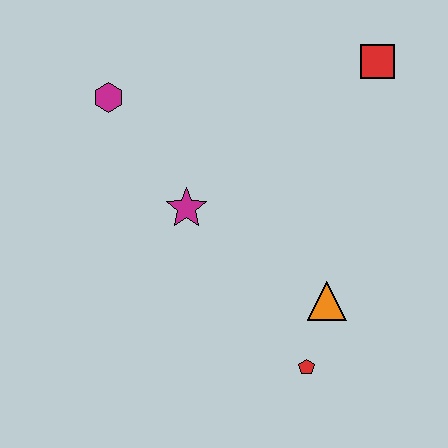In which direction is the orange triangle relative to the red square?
The orange triangle is below the red square.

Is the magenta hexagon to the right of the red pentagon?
No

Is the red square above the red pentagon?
Yes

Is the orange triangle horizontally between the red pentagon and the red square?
Yes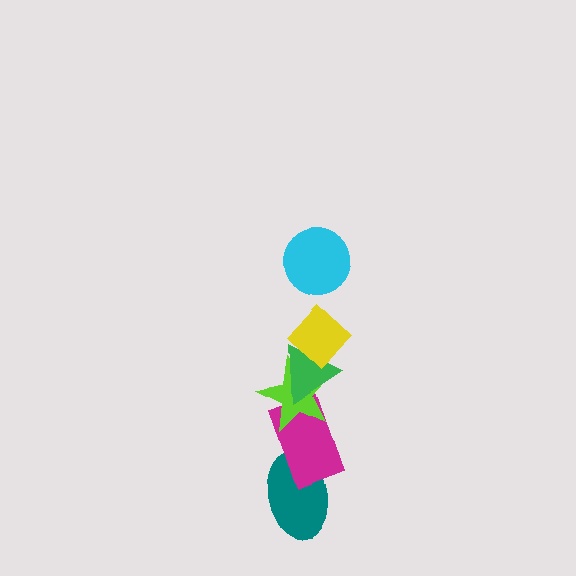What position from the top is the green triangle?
The green triangle is 3rd from the top.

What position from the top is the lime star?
The lime star is 4th from the top.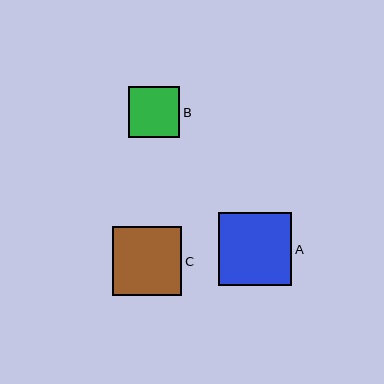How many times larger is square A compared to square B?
Square A is approximately 1.4 times the size of square B.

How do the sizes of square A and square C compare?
Square A and square C are approximately the same size.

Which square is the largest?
Square A is the largest with a size of approximately 73 pixels.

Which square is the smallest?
Square B is the smallest with a size of approximately 52 pixels.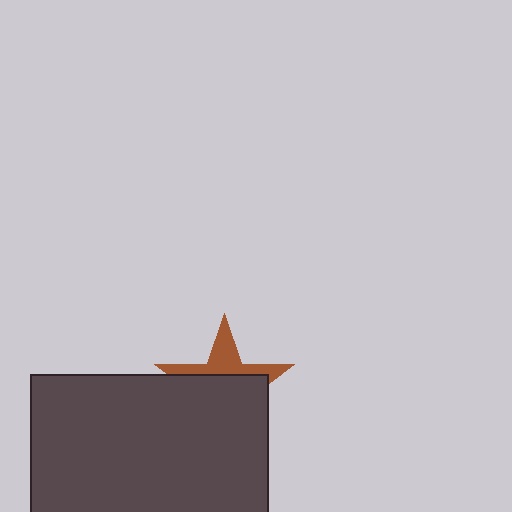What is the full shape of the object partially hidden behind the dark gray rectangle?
The partially hidden object is a brown star.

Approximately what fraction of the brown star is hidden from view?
Roughly 65% of the brown star is hidden behind the dark gray rectangle.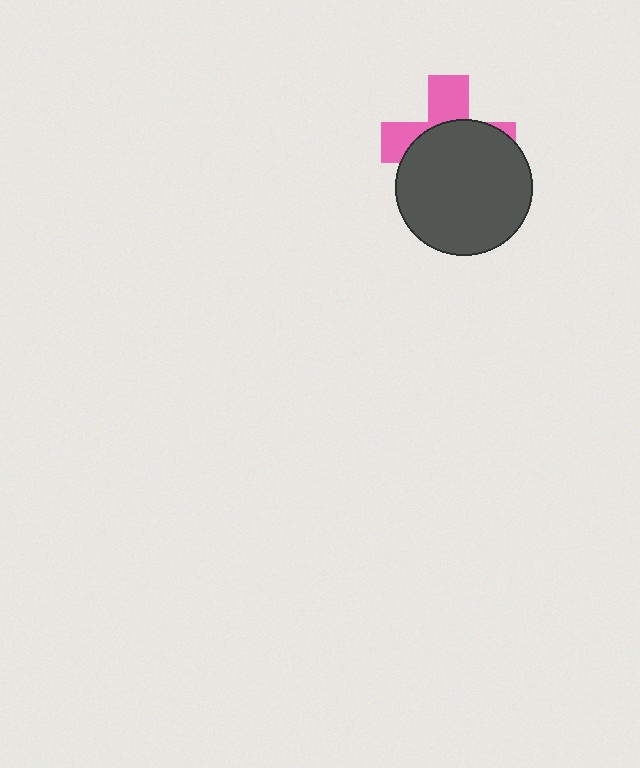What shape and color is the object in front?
The object in front is a dark gray circle.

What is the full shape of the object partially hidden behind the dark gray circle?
The partially hidden object is a pink cross.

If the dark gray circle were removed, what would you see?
You would see the complete pink cross.